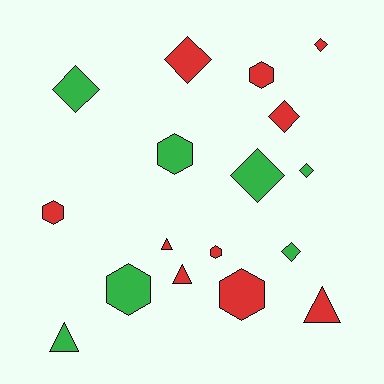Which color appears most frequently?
Red, with 10 objects.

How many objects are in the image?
There are 17 objects.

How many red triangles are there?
There are 3 red triangles.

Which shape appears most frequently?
Diamond, with 7 objects.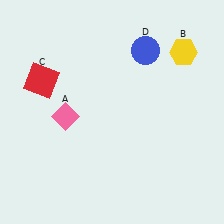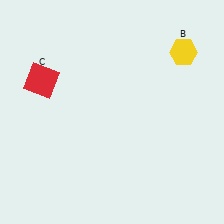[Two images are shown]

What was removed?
The blue circle (D), the pink diamond (A) were removed in Image 2.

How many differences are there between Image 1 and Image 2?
There are 2 differences between the two images.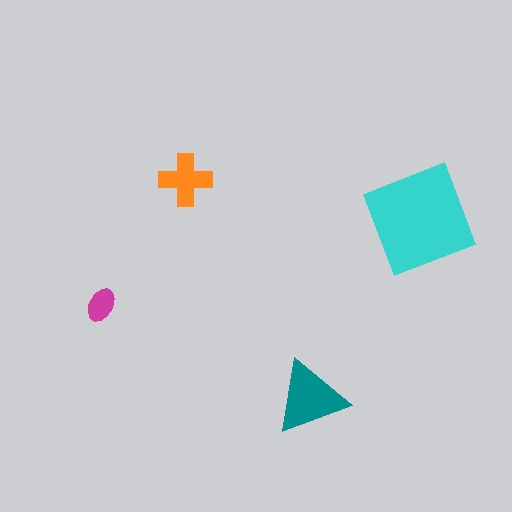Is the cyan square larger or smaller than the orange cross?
Larger.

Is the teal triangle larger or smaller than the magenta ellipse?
Larger.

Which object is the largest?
The cyan square.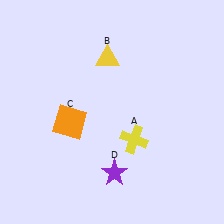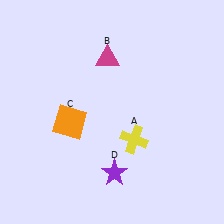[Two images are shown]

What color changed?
The triangle (B) changed from yellow in Image 1 to magenta in Image 2.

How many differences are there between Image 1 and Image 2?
There is 1 difference between the two images.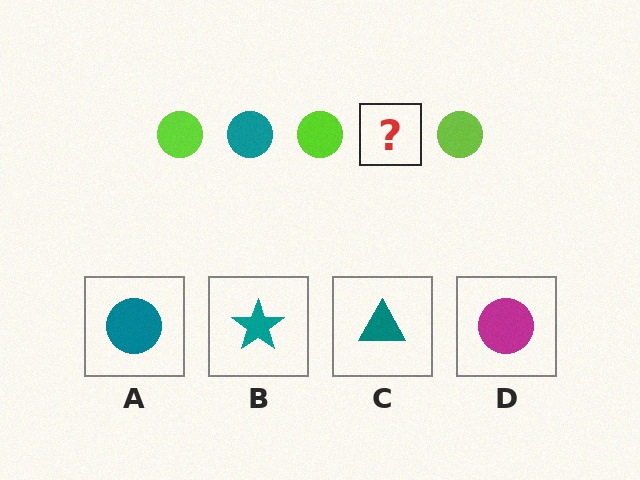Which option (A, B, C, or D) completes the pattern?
A.